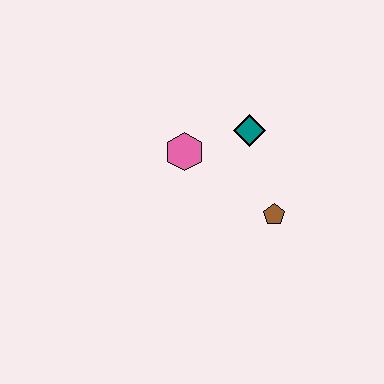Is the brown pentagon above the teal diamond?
No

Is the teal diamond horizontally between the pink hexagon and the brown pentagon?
Yes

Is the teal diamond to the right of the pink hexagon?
Yes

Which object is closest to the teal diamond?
The pink hexagon is closest to the teal diamond.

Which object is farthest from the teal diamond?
The brown pentagon is farthest from the teal diamond.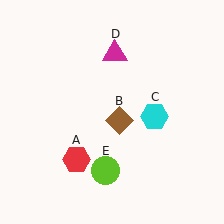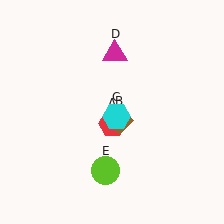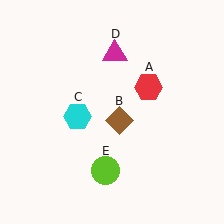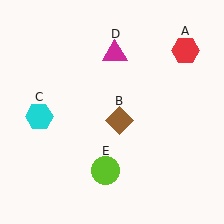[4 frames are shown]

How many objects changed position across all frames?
2 objects changed position: red hexagon (object A), cyan hexagon (object C).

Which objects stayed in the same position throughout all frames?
Brown diamond (object B) and magenta triangle (object D) and lime circle (object E) remained stationary.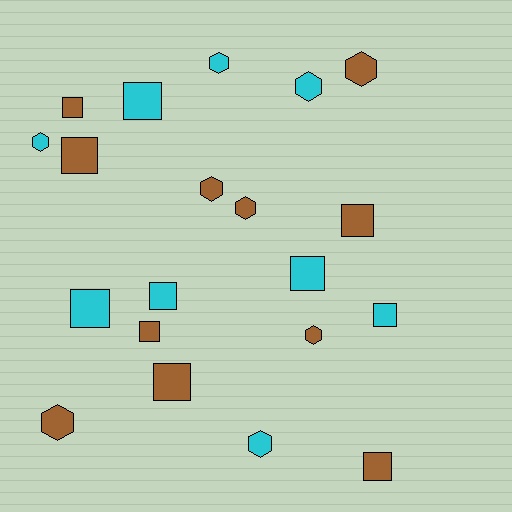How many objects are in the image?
There are 20 objects.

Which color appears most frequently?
Brown, with 11 objects.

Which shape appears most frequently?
Square, with 11 objects.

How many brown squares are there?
There are 6 brown squares.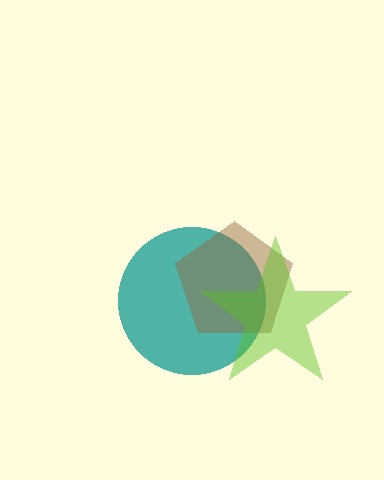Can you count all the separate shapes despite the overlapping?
Yes, there are 3 separate shapes.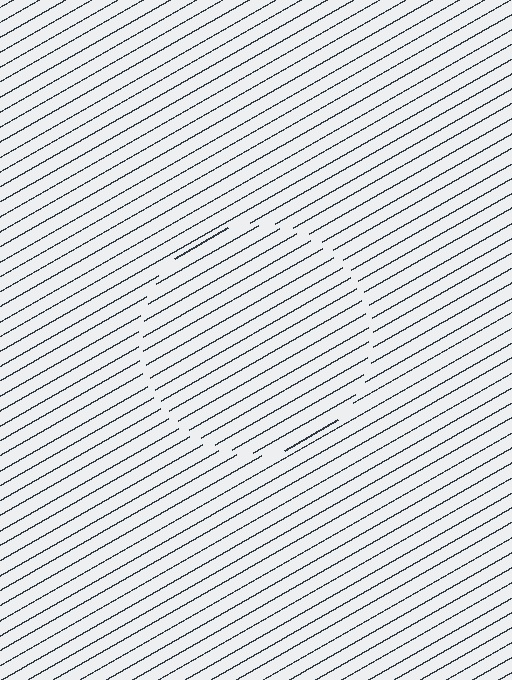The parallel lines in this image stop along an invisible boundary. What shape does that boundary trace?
An illusory circle. The interior of the shape contains the same grating, shifted by half a period — the contour is defined by the phase discontinuity where line-ends from the inner and outer gratings abut.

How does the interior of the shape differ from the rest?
The interior of the shape contains the same grating, shifted by half a period — the contour is defined by the phase discontinuity where line-ends from the inner and outer gratings abut.